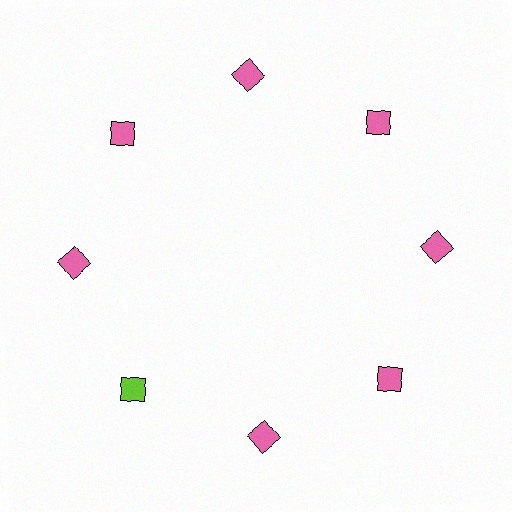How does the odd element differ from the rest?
It has a different color: lime instead of pink.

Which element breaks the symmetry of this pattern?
The lime diamond at roughly the 8 o'clock position breaks the symmetry. All other shapes are pink diamonds.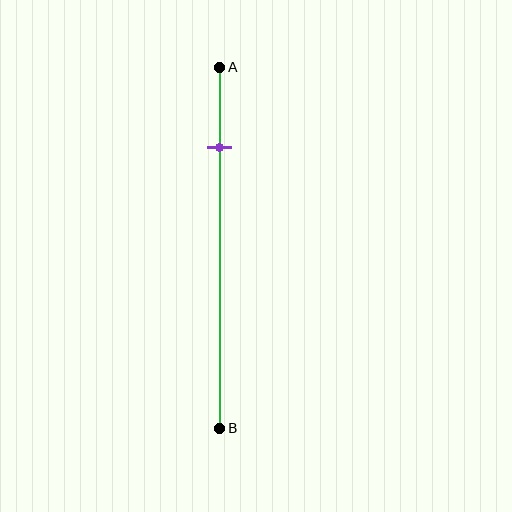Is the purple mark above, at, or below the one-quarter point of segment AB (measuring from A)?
The purple mark is approximately at the one-quarter point of segment AB.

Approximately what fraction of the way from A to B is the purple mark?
The purple mark is approximately 20% of the way from A to B.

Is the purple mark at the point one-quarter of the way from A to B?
Yes, the mark is approximately at the one-quarter point.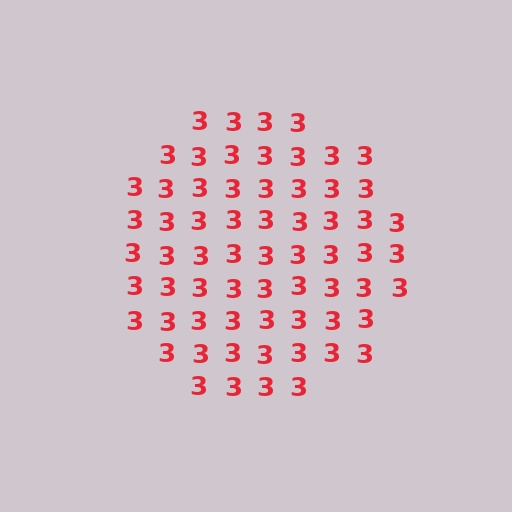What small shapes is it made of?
It is made of small digit 3's.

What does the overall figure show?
The overall figure shows a circle.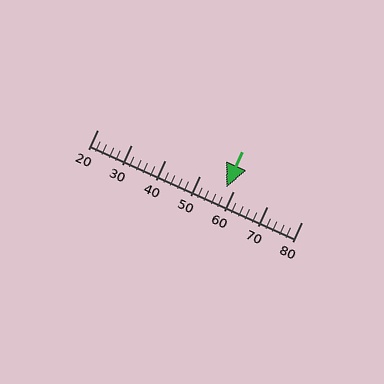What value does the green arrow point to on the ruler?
The green arrow points to approximately 58.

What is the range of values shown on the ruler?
The ruler shows values from 20 to 80.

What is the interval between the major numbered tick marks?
The major tick marks are spaced 10 units apart.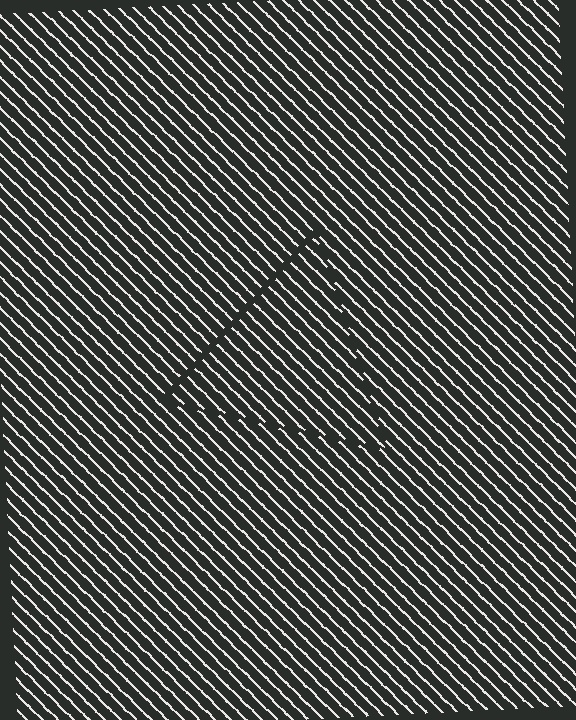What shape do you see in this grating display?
An illusory triangle. The interior of the shape contains the same grating, shifted by half a period — the contour is defined by the phase discontinuity where line-ends from the inner and outer gratings abut.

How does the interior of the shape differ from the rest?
The interior of the shape contains the same grating, shifted by half a period — the contour is defined by the phase discontinuity where line-ends from the inner and outer gratings abut.